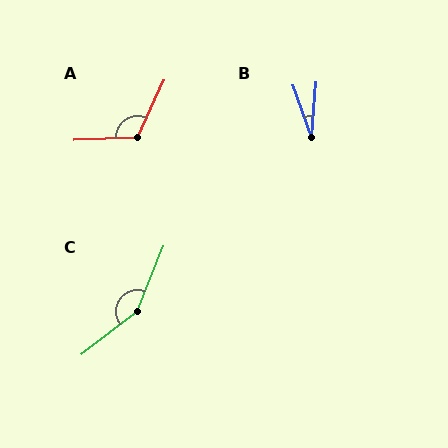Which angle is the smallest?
B, at approximately 23 degrees.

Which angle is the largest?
C, at approximately 150 degrees.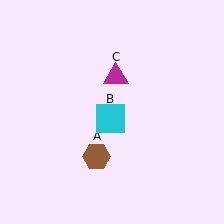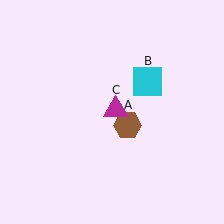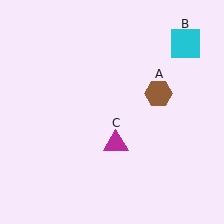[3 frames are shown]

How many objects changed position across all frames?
3 objects changed position: brown hexagon (object A), cyan square (object B), magenta triangle (object C).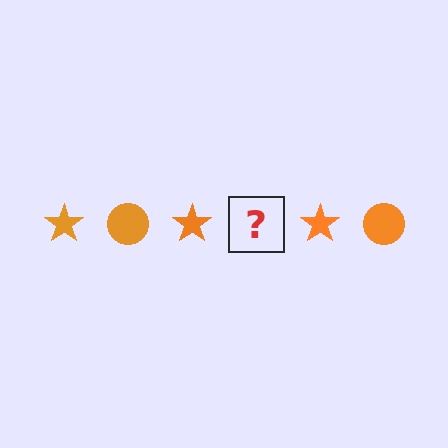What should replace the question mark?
The question mark should be replaced with an orange circle.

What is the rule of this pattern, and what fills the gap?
The rule is that the pattern cycles through star, circle shapes in orange. The gap should be filled with an orange circle.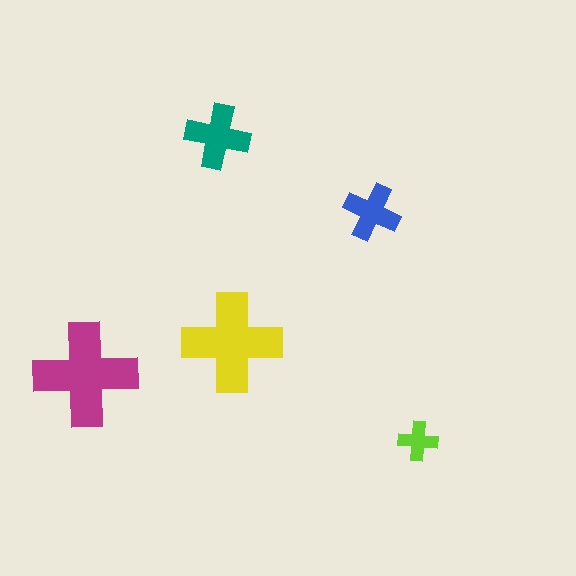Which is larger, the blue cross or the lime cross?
The blue one.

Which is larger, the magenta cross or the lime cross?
The magenta one.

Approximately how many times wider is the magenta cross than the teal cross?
About 1.5 times wider.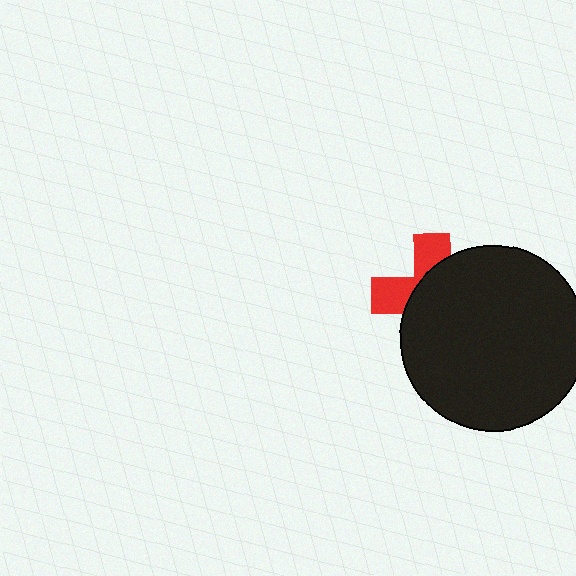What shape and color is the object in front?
The object in front is a black circle.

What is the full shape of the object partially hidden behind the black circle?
The partially hidden object is a red cross.